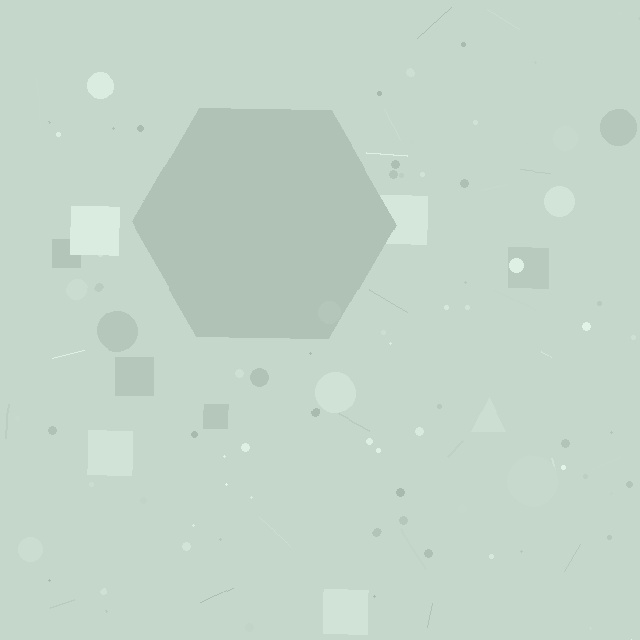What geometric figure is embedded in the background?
A hexagon is embedded in the background.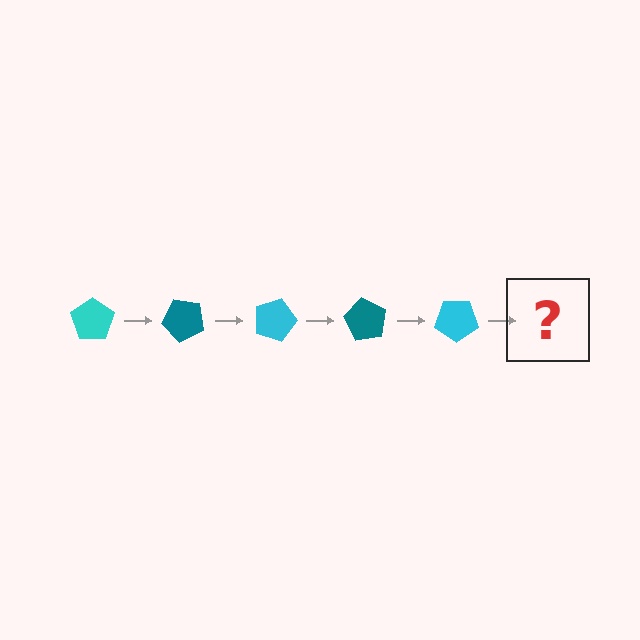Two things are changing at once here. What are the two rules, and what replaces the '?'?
The two rules are that it rotates 45 degrees each step and the color cycles through cyan and teal. The '?' should be a teal pentagon, rotated 225 degrees from the start.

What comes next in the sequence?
The next element should be a teal pentagon, rotated 225 degrees from the start.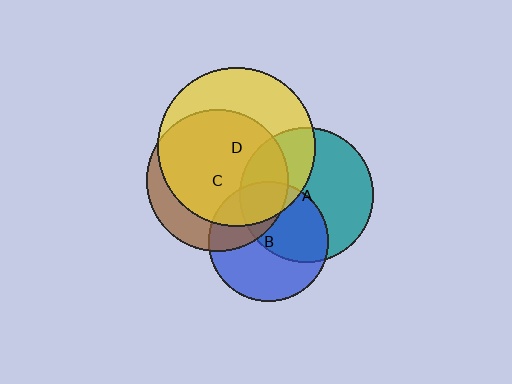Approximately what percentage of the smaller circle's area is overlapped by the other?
Approximately 30%.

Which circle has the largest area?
Circle D (yellow).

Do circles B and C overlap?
Yes.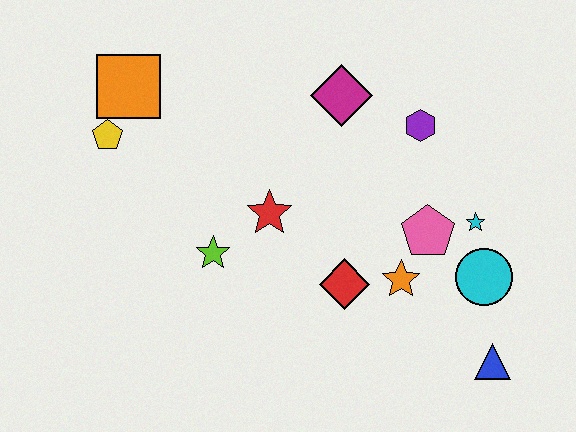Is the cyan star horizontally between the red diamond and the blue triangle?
Yes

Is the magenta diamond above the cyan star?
Yes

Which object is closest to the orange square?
The yellow pentagon is closest to the orange square.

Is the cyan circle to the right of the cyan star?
Yes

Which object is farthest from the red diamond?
The orange square is farthest from the red diamond.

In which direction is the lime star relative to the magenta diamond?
The lime star is below the magenta diamond.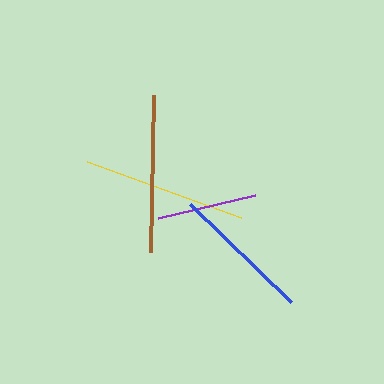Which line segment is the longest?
The yellow line is the longest at approximately 164 pixels.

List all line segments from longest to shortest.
From longest to shortest: yellow, brown, blue, purple.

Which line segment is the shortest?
The purple line is the shortest at approximately 100 pixels.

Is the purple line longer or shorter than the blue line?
The blue line is longer than the purple line.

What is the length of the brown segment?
The brown segment is approximately 157 pixels long.